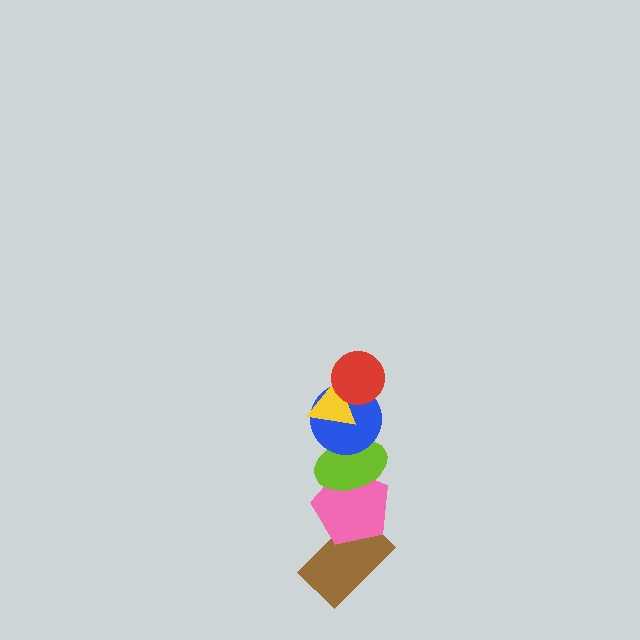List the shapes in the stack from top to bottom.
From top to bottom: the red circle, the yellow triangle, the blue circle, the lime ellipse, the pink pentagon, the brown rectangle.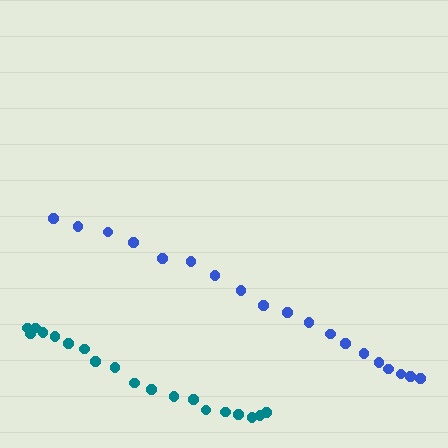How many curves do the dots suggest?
There are 2 distinct paths.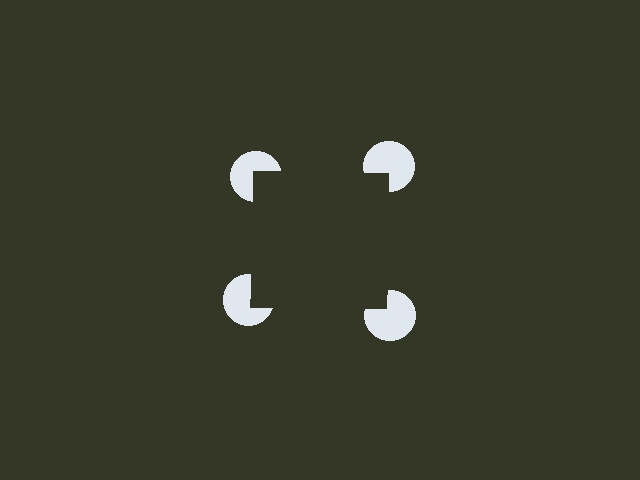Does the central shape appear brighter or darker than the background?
It typically appears slightly darker than the background, even though no actual brightness change is drawn.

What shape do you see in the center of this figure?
An illusory square — its edges are inferred from the aligned wedge cuts in the pac-man discs, not physically drawn.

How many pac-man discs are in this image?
There are 4 — one at each vertex of the illusory square.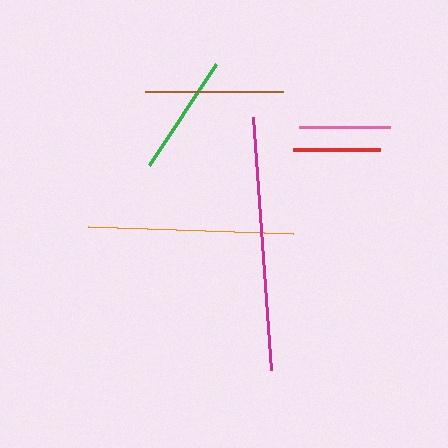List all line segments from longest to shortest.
From longest to shortest: magenta, orange, brown, green, pink, red.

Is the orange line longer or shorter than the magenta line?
The magenta line is longer than the orange line.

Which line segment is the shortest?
The red line is the shortest at approximately 86 pixels.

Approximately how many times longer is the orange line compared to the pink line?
The orange line is approximately 2.2 times the length of the pink line.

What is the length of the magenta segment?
The magenta segment is approximately 254 pixels long.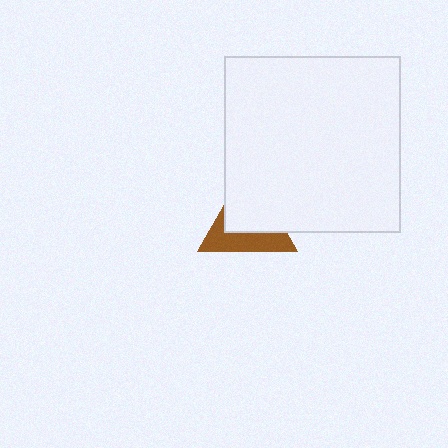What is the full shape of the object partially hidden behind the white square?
The partially hidden object is a brown triangle.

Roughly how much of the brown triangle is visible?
A small part of it is visible (roughly 42%).